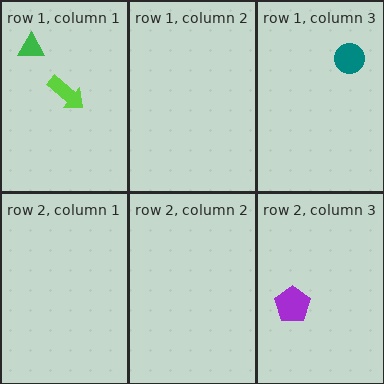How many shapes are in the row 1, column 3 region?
1.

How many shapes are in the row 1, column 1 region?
2.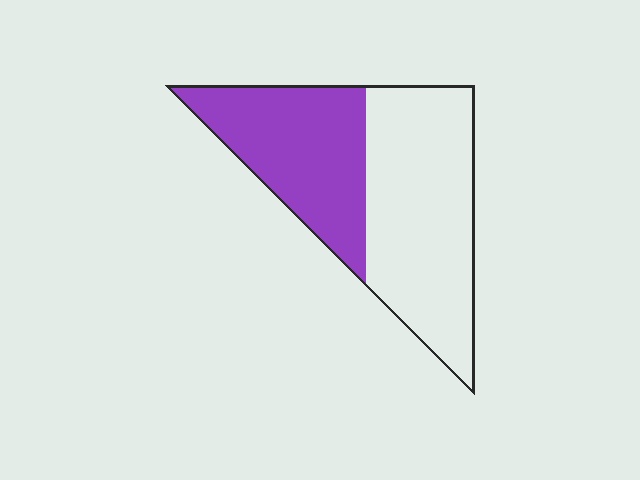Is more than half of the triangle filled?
No.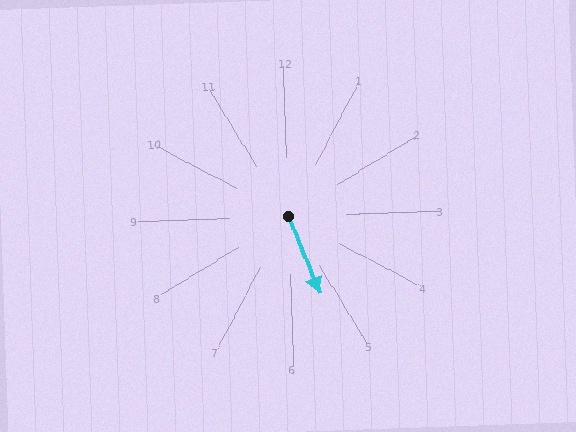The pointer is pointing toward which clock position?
Roughly 5 o'clock.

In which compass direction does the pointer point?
South.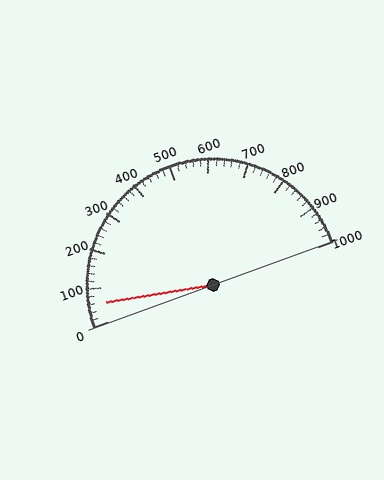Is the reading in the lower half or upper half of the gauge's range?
The reading is in the lower half of the range (0 to 1000).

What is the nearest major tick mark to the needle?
The nearest major tick mark is 100.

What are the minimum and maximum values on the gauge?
The gauge ranges from 0 to 1000.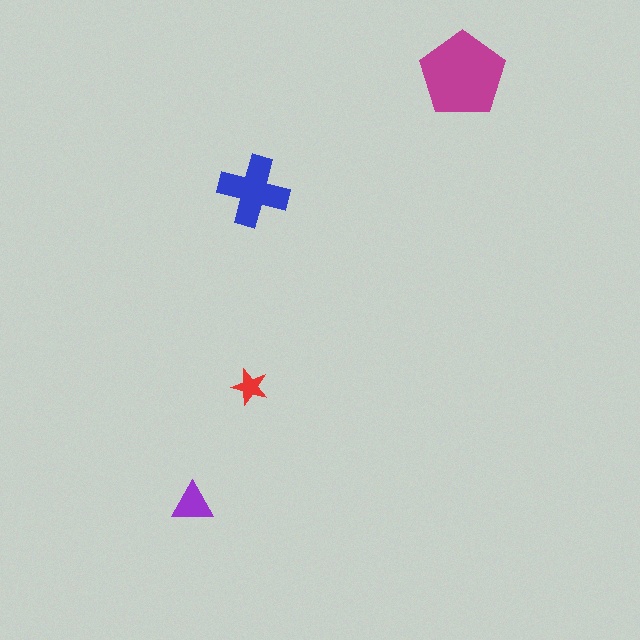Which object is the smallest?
The red star.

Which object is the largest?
The magenta pentagon.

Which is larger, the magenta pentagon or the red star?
The magenta pentagon.